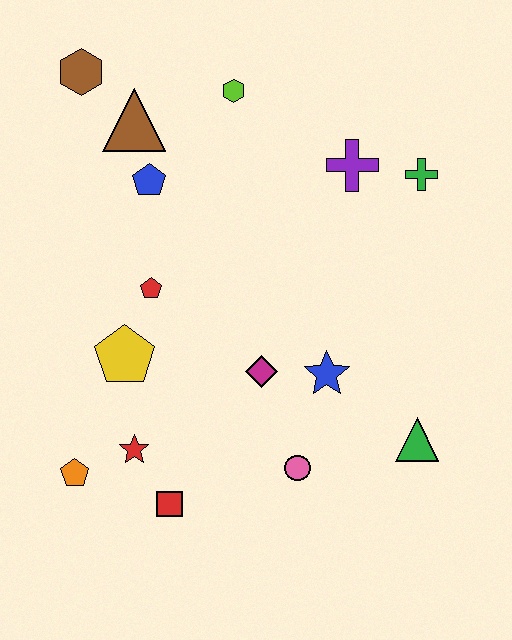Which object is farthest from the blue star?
The brown hexagon is farthest from the blue star.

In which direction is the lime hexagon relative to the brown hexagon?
The lime hexagon is to the right of the brown hexagon.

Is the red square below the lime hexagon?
Yes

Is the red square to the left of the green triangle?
Yes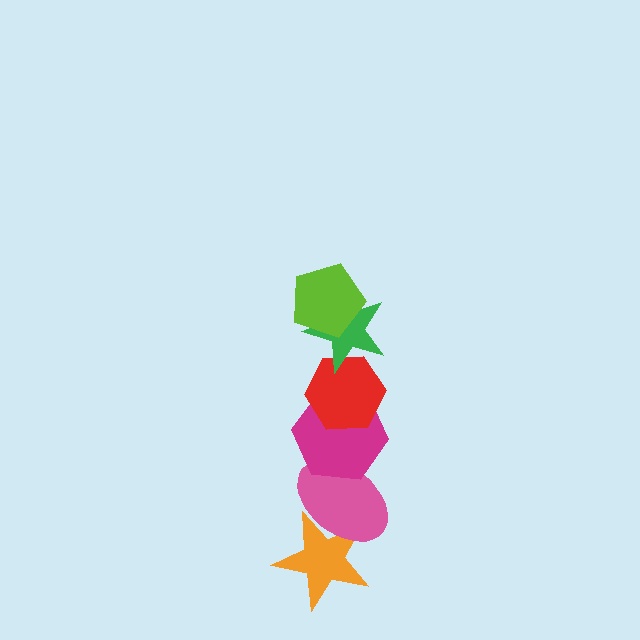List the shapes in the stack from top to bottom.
From top to bottom: the lime pentagon, the green star, the red hexagon, the magenta hexagon, the pink ellipse, the orange star.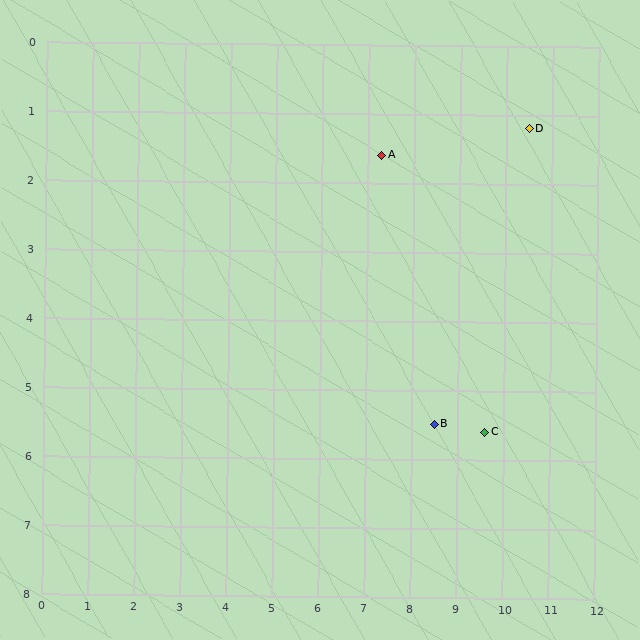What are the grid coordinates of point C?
Point C is at approximately (9.6, 5.6).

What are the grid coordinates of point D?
Point D is at approximately (10.5, 1.2).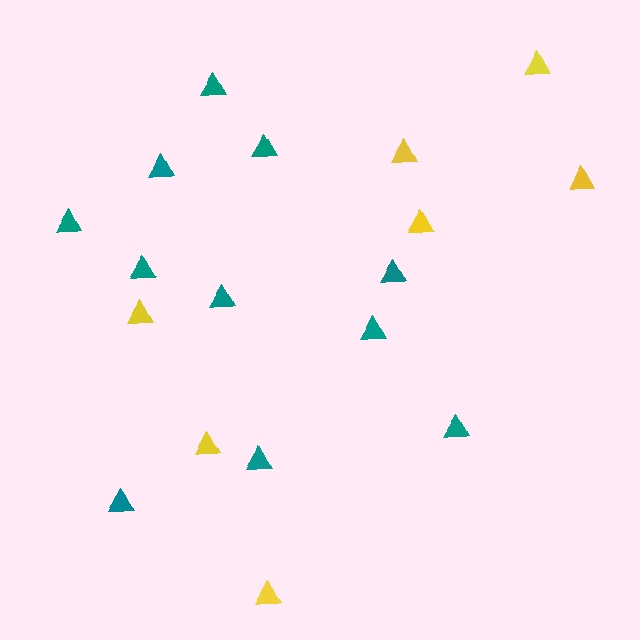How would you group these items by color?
There are 2 groups: one group of yellow triangles (7) and one group of teal triangles (11).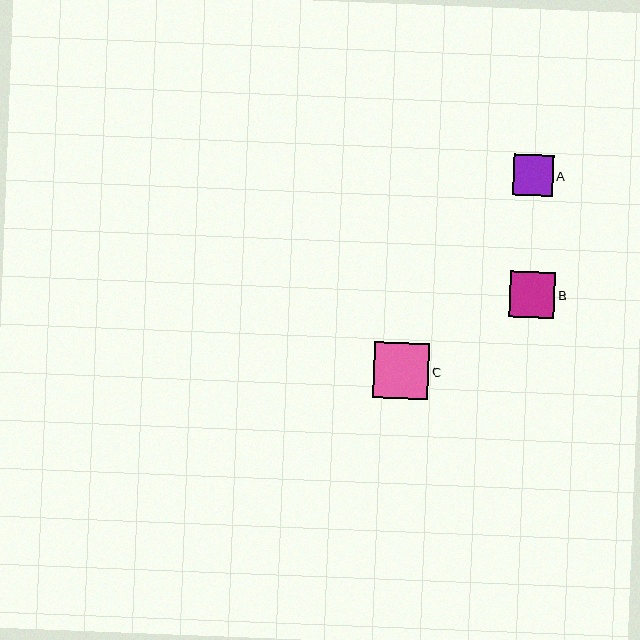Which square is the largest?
Square C is the largest with a size of approximately 56 pixels.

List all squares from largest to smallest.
From largest to smallest: C, B, A.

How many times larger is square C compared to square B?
Square C is approximately 1.2 times the size of square B.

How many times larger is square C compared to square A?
Square C is approximately 1.4 times the size of square A.